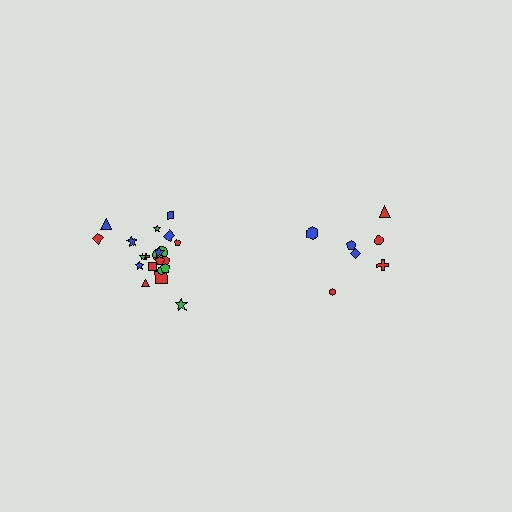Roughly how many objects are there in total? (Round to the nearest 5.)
Roughly 30 objects in total.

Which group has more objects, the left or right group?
The left group.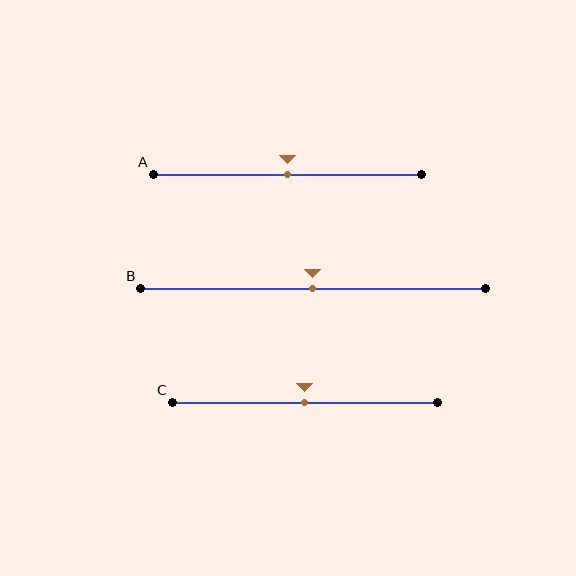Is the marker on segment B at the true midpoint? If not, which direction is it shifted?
Yes, the marker on segment B is at the true midpoint.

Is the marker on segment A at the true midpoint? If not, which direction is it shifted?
Yes, the marker on segment A is at the true midpoint.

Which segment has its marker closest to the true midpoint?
Segment A has its marker closest to the true midpoint.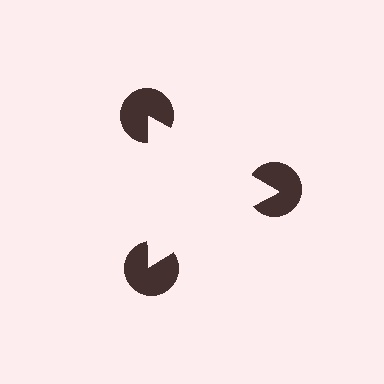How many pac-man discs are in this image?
There are 3 — one at each vertex of the illusory triangle.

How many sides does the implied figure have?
3 sides.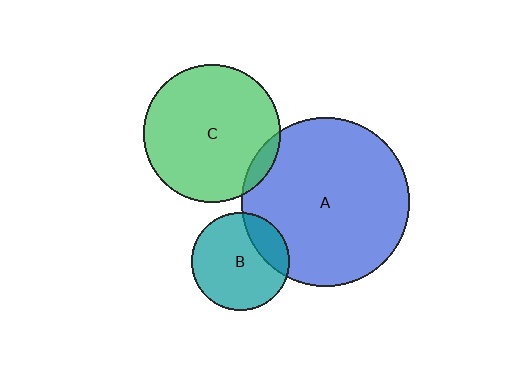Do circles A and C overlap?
Yes.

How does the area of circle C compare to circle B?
Approximately 2.0 times.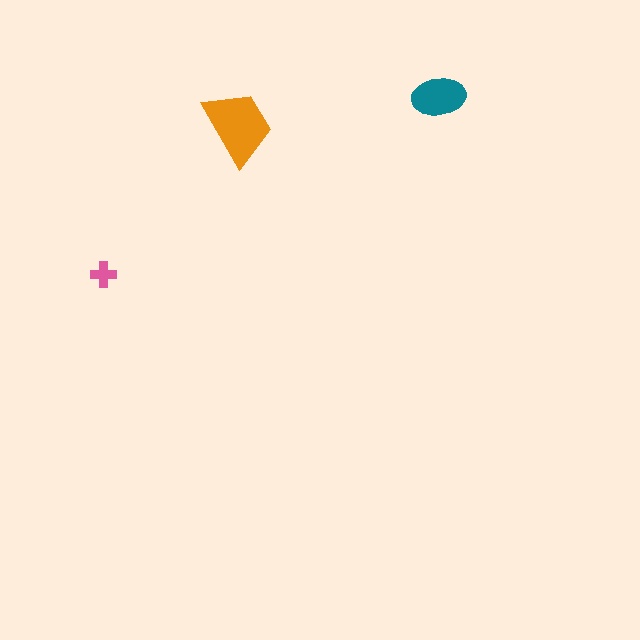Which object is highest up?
The teal ellipse is topmost.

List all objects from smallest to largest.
The pink cross, the teal ellipse, the orange trapezoid.